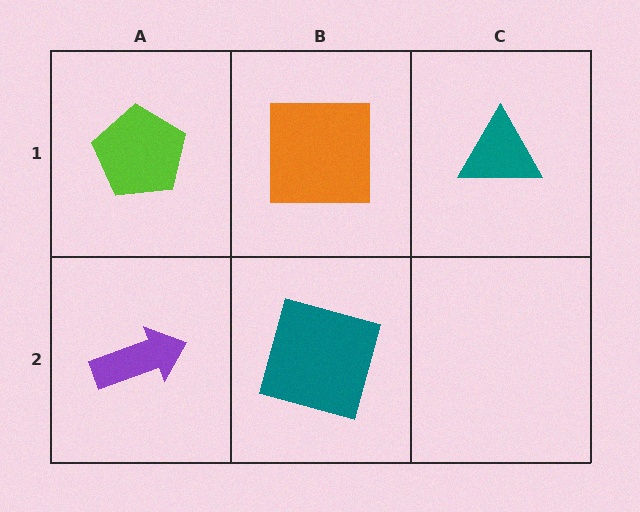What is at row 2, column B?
A teal square.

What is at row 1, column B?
An orange square.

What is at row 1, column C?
A teal triangle.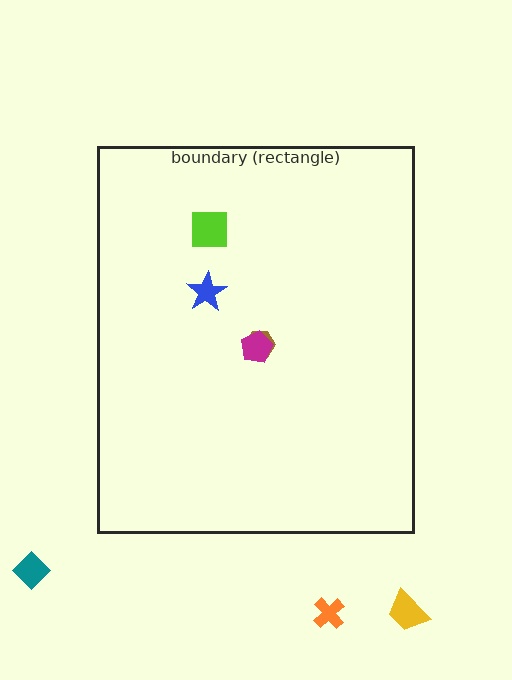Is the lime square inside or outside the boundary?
Inside.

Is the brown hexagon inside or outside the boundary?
Inside.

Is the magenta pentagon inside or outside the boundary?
Inside.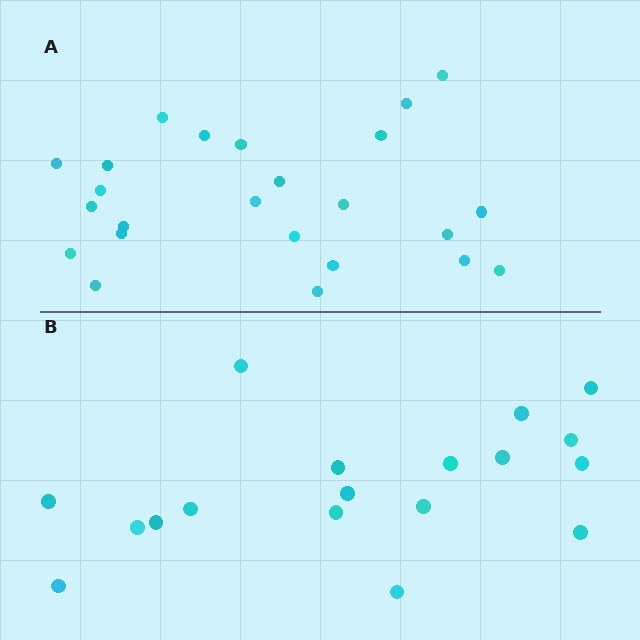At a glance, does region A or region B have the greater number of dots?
Region A (the top region) has more dots.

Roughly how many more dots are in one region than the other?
Region A has about 6 more dots than region B.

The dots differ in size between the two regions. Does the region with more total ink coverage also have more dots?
No. Region B has more total ink coverage because its dots are larger, but region A actually contains more individual dots. Total area can be misleading — the number of items is what matters here.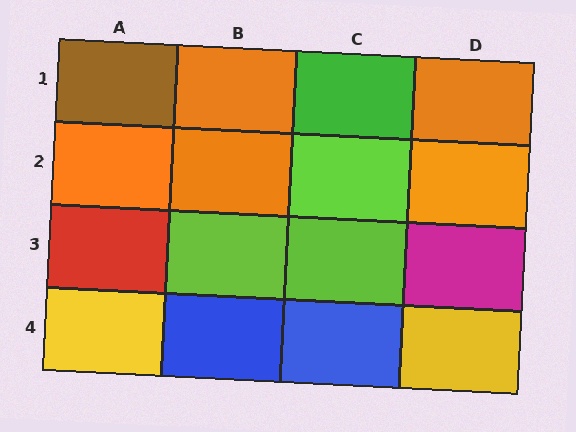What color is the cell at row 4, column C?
Blue.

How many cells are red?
1 cell is red.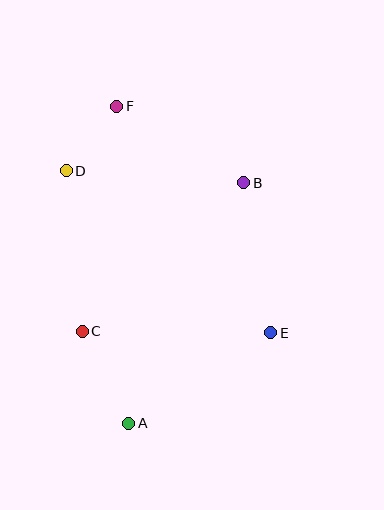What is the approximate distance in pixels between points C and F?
The distance between C and F is approximately 228 pixels.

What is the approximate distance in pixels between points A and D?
The distance between A and D is approximately 260 pixels.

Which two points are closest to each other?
Points D and F are closest to each other.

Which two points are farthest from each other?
Points A and F are farthest from each other.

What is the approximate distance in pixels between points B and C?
The distance between B and C is approximately 220 pixels.